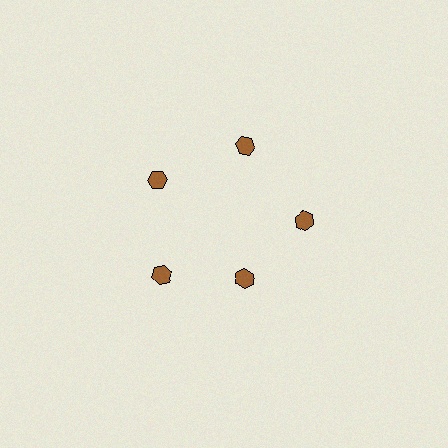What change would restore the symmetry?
The symmetry would be restored by moving it outward, back onto the ring so that all 5 hexagons sit at equal angles and equal distance from the center.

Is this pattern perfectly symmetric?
No. The 5 brown hexagons are arranged in a ring, but one element near the 5 o'clock position is pulled inward toward the center, breaking the 5-fold rotational symmetry.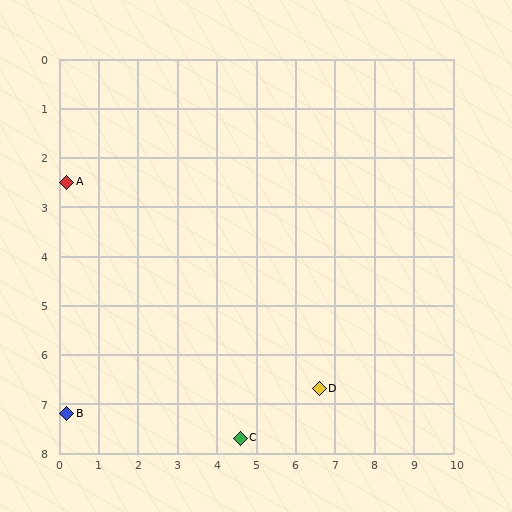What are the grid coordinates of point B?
Point B is at approximately (0.2, 7.2).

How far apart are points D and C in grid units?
Points D and C are about 2.2 grid units apart.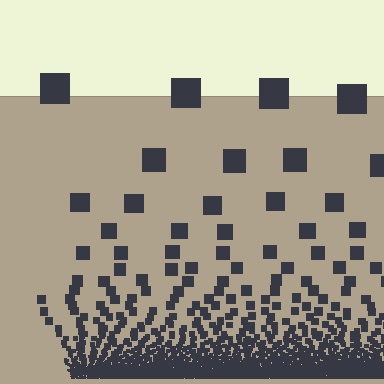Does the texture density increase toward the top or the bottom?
Density increases toward the bottom.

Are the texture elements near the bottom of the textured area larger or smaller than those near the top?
Smaller. The gradient is inverted — elements near the bottom are smaller and denser.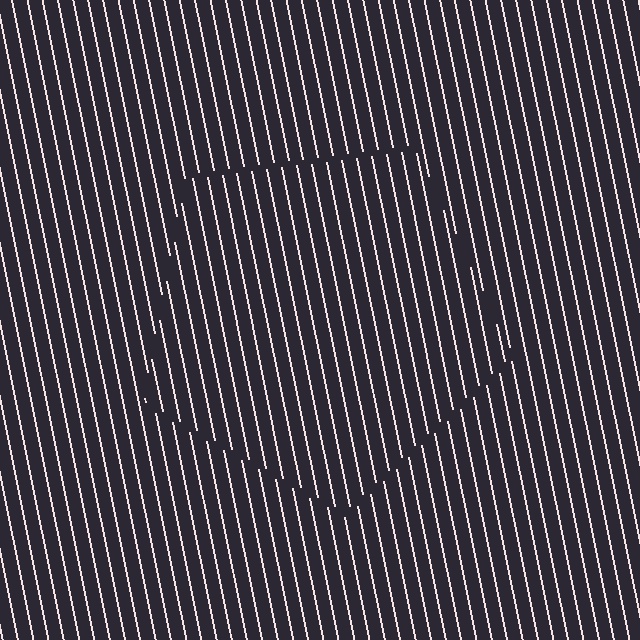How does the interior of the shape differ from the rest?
The interior of the shape contains the same grating, shifted by half a period — the contour is defined by the phase discontinuity where line-ends from the inner and outer gratings abut.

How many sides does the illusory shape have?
5 sides — the line-ends trace a pentagon.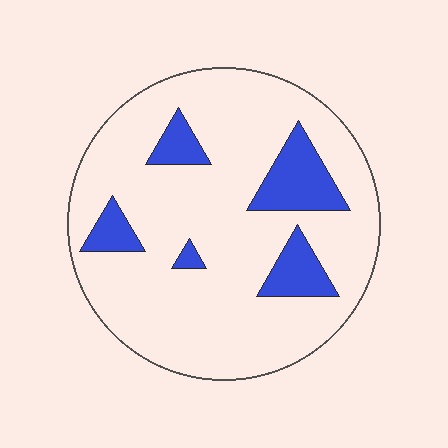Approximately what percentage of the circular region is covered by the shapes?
Approximately 15%.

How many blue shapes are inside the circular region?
5.